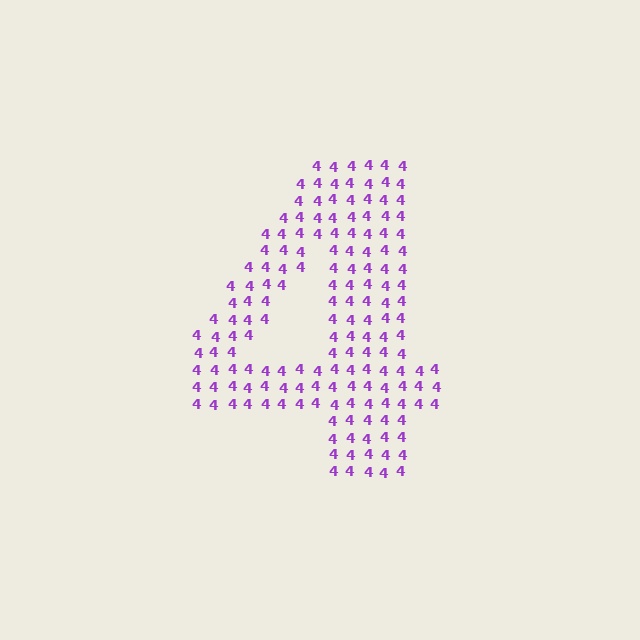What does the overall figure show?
The overall figure shows the digit 4.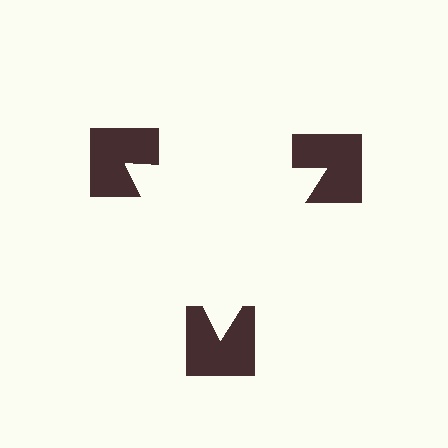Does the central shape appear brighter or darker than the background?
It typically appears slightly brighter than the background, even though no actual brightness change is drawn.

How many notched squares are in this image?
There are 3 — one at each vertex of the illusory triangle.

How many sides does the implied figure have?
3 sides.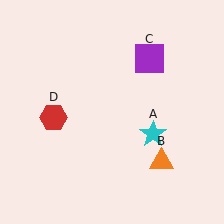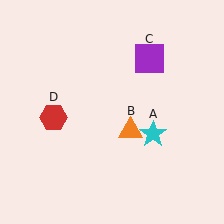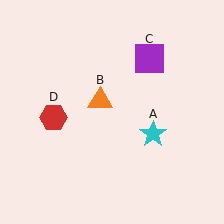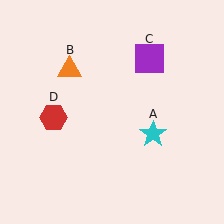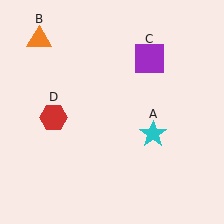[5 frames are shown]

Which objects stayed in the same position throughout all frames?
Cyan star (object A) and purple square (object C) and red hexagon (object D) remained stationary.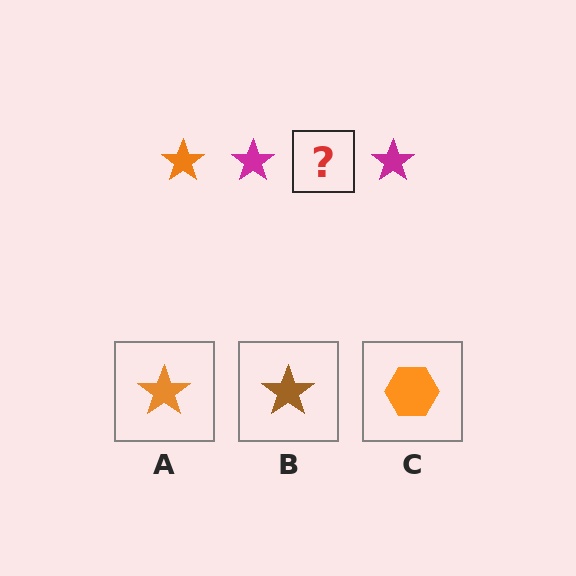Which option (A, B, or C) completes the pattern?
A.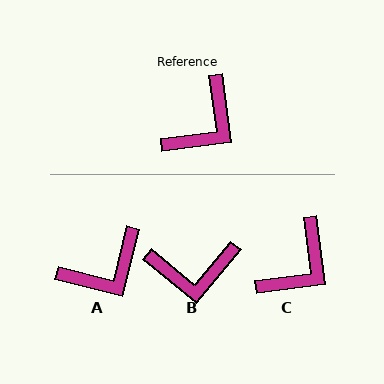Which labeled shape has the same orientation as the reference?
C.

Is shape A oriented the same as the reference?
No, it is off by about 22 degrees.